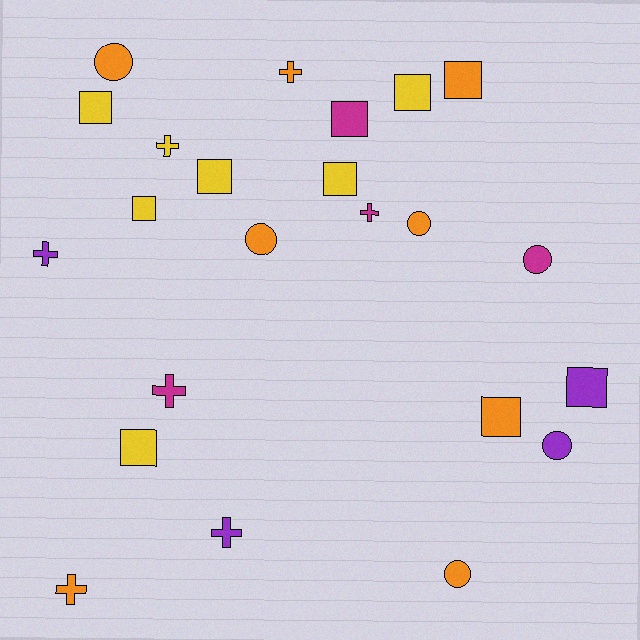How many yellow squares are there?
There are 6 yellow squares.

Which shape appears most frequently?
Square, with 10 objects.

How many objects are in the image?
There are 23 objects.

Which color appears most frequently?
Orange, with 8 objects.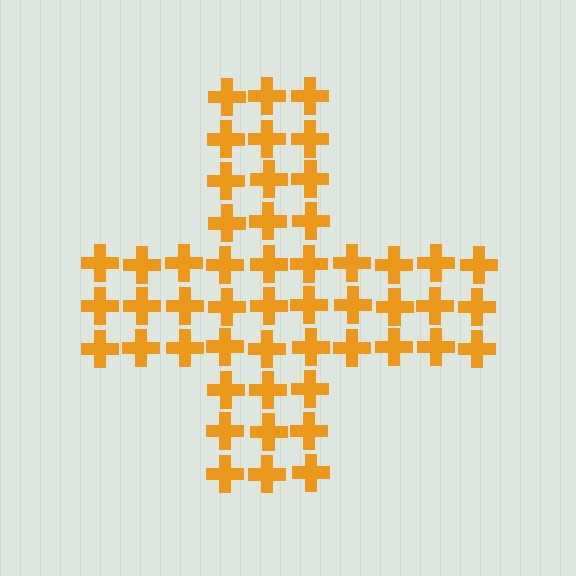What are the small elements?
The small elements are crosses.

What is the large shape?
The large shape is a cross.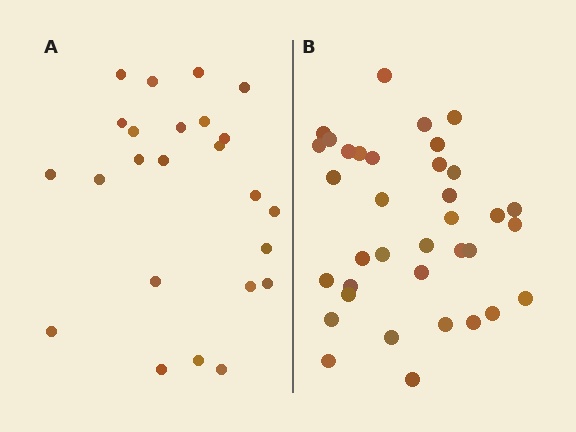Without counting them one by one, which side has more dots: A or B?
Region B (the right region) has more dots.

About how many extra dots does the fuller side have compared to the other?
Region B has roughly 12 or so more dots than region A.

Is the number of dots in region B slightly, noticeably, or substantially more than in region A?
Region B has substantially more. The ratio is roughly 1.5 to 1.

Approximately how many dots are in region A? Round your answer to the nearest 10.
About 20 dots. (The exact count is 24, which rounds to 20.)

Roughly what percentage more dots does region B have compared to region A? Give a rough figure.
About 50% more.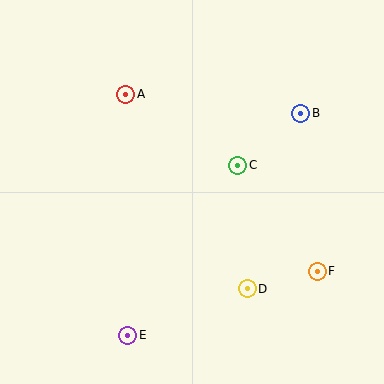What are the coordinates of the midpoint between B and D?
The midpoint between B and D is at (274, 201).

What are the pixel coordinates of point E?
Point E is at (128, 335).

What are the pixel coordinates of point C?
Point C is at (238, 165).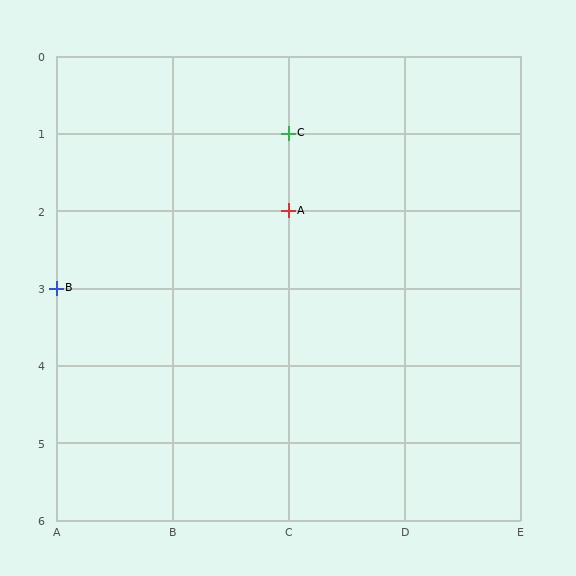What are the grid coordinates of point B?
Point B is at grid coordinates (A, 3).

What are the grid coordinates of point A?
Point A is at grid coordinates (C, 2).